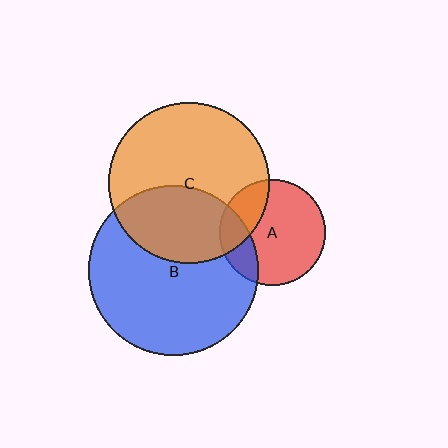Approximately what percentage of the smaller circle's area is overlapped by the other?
Approximately 25%.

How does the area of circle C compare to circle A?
Approximately 2.3 times.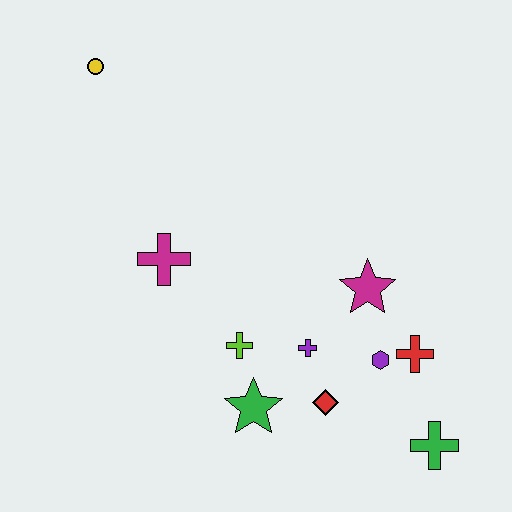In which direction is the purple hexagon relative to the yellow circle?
The purple hexagon is below the yellow circle.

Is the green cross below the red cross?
Yes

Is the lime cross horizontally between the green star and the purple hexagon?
No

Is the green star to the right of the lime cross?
Yes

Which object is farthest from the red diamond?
The yellow circle is farthest from the red diamond.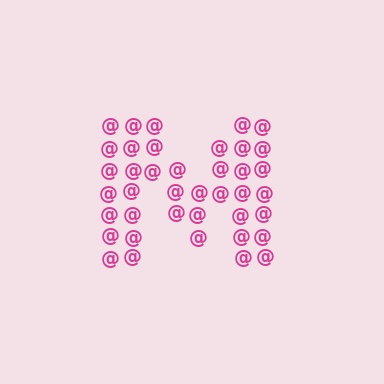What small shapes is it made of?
It is made of small at signs.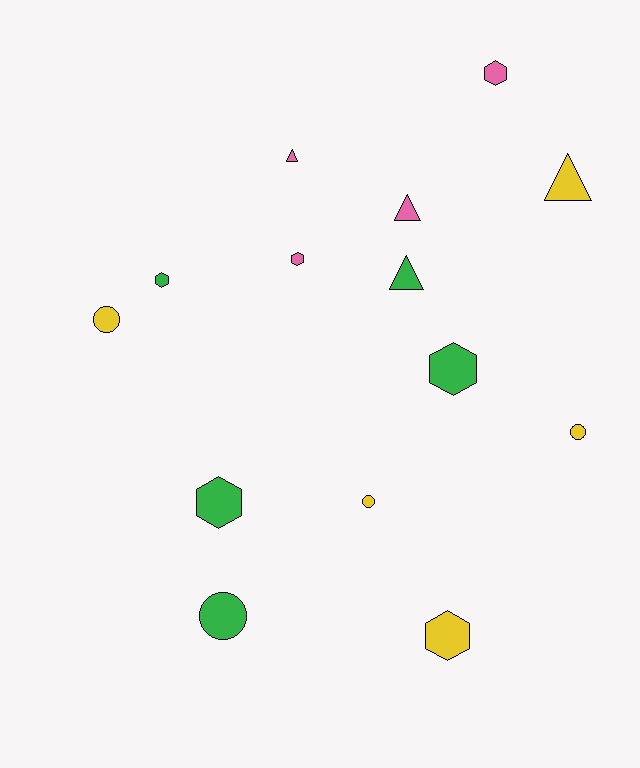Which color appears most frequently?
Yellow, with 5 objects.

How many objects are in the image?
There are 14 objects.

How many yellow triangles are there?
There is 1 yellow triangle.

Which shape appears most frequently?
Hexagon, with 6 objects.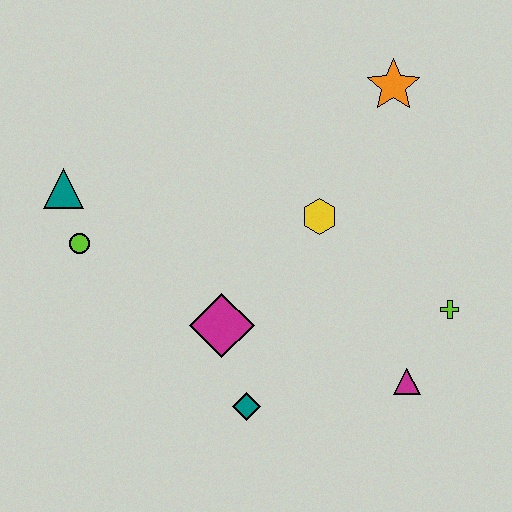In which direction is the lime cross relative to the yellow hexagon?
The lime cross is to the right of the yellow hexagon.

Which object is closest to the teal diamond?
The magenta diamond is closest to the teal diamond.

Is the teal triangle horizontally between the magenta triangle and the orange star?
No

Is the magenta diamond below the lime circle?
Yes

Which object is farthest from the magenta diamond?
The orange star is farthest from the magenta diamond.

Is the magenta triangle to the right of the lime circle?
Yes